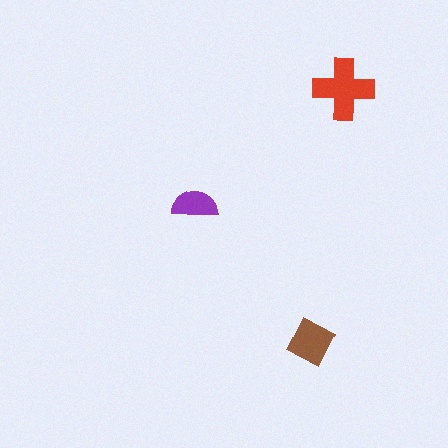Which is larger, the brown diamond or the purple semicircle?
The brown diamond.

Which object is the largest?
The red cross.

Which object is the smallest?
The purple semicircle.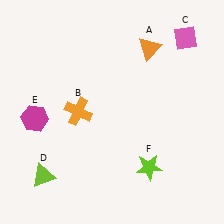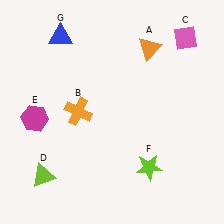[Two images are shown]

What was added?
A blue triangle (G) was added in Image 2.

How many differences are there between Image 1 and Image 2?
There is 1 difference between the two images.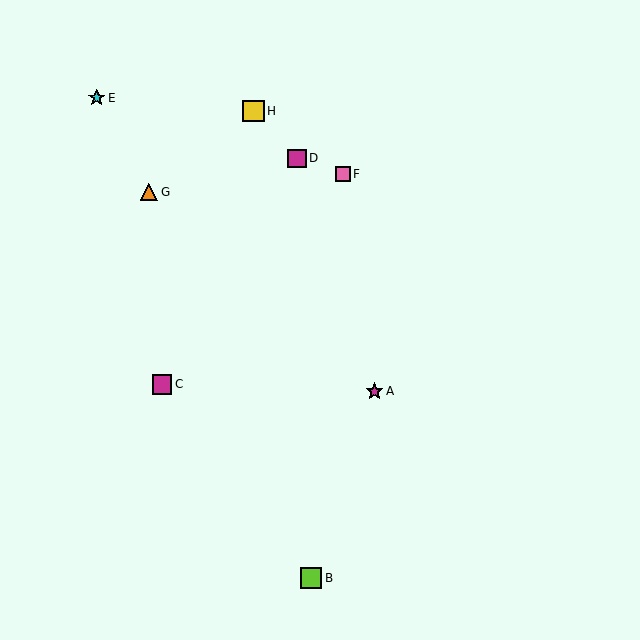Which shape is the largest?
The yellow square (labeled H) is the largest.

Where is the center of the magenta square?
The center of the magenta square is at (162, 384).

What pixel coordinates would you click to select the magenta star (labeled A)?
Click at (374, 391) to select the magenta star A.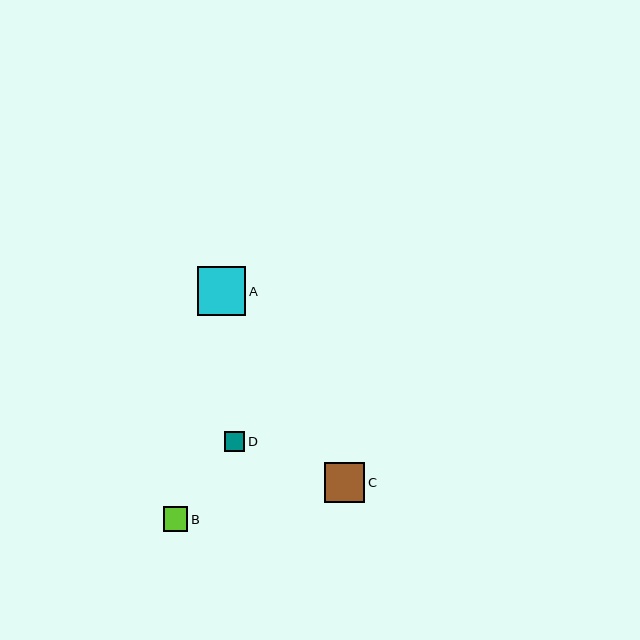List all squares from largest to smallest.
From largest to smallest: A, C, B, D.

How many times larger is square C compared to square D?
Square C is approximately 2.0 times the size of square D.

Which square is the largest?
Square A is the largest with a size of approximately 49 pixels.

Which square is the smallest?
Square D is the smallest with a size of approximately 20 pixels.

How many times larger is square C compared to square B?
Square C is approximately 1.6 times the size of square B.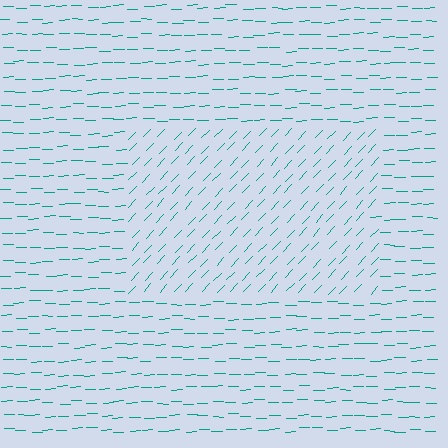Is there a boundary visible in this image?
Yes, there is a texture boundary formed by a change in line orientation.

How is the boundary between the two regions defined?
The boundary is defined purely by a change in line orientation (approximately 45 degrees difference). All lines are the same color and thickness.